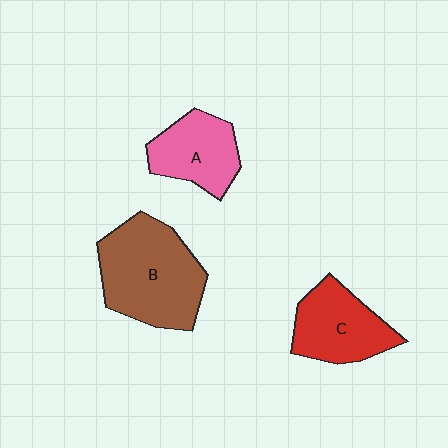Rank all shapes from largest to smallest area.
From largest to smallest: B (brown), C (red), A (pink).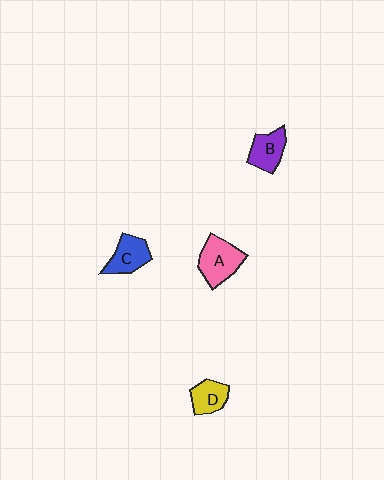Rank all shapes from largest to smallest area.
From largest to smallest: A (pink), C (blue), B (purple), D (yellow).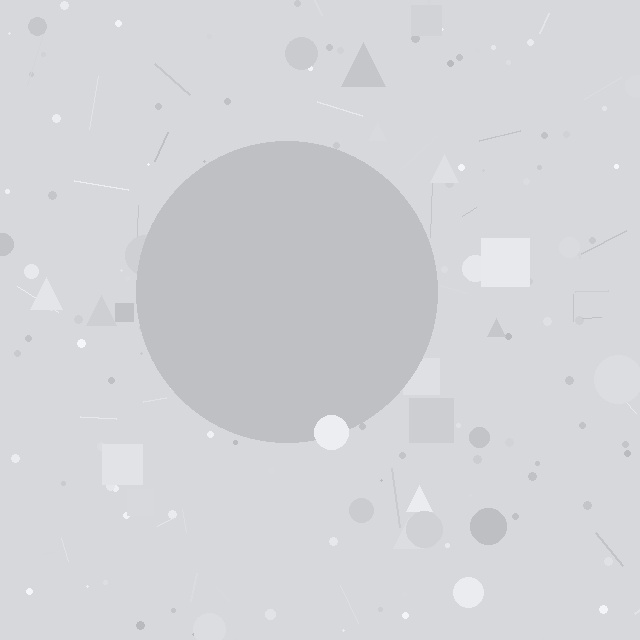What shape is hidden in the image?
A circle is hidden in the image.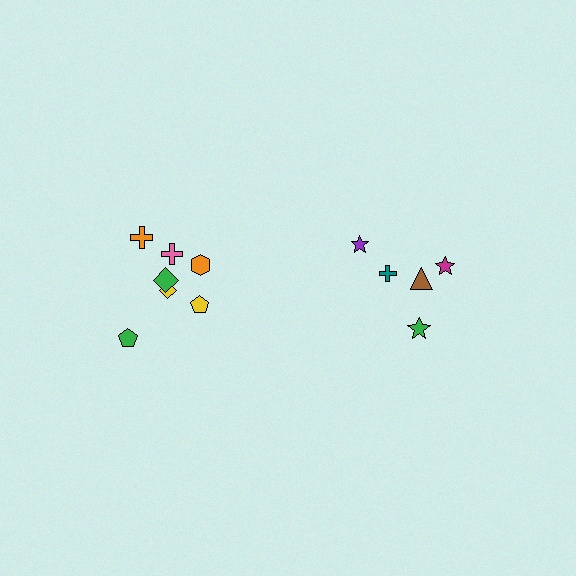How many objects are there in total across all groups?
There are 12 objects.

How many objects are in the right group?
There are 5 objects.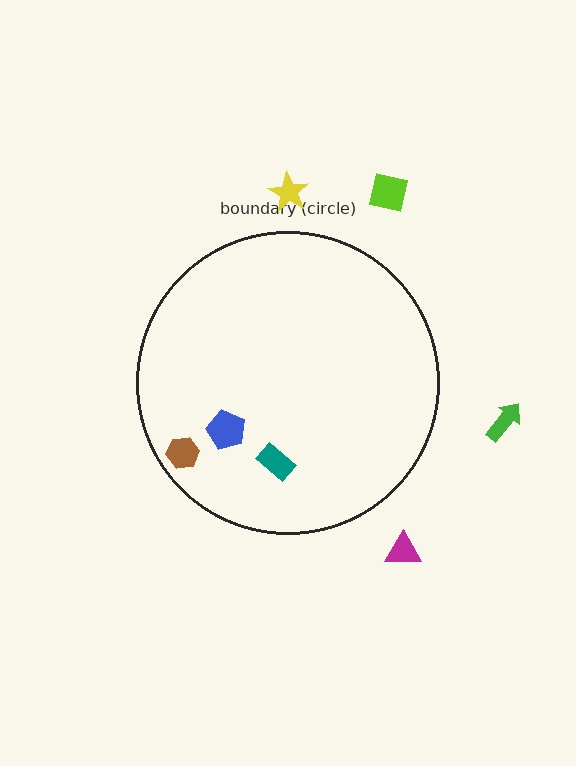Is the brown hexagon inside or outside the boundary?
Inside.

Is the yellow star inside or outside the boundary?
Outside.